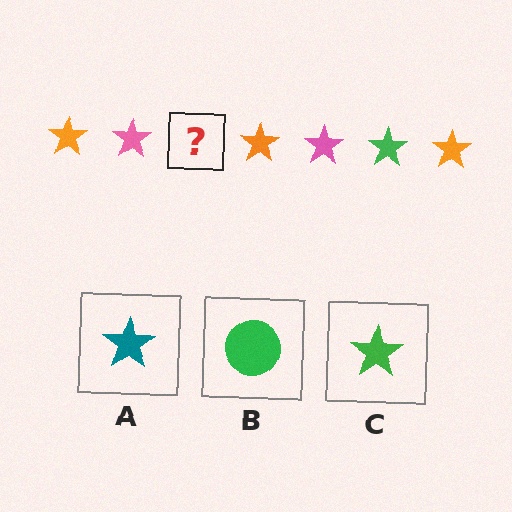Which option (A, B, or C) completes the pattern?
C.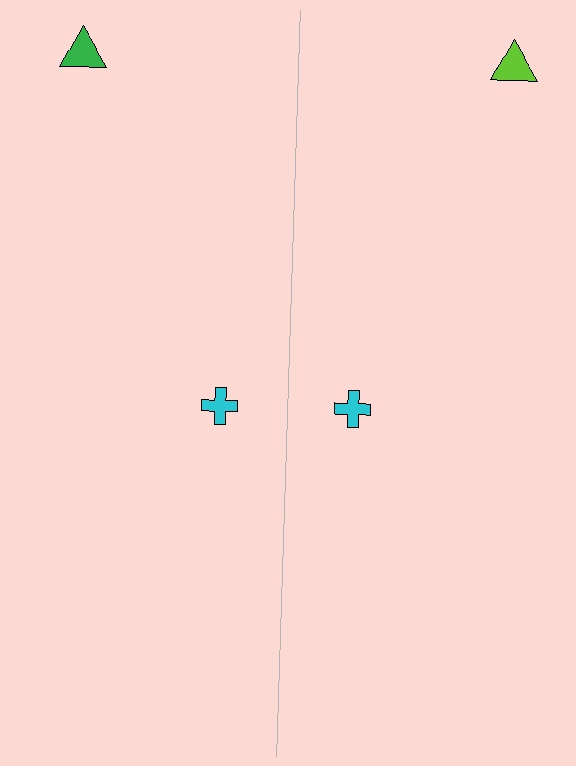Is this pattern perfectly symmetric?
No, the pattern is not perfectly symmetric. The lime triangle on the right side breaks the symmetry — its mirror counterpart is green.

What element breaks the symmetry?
The lime triangle on the right side breaks the symmetry — its mirror counterpart is green.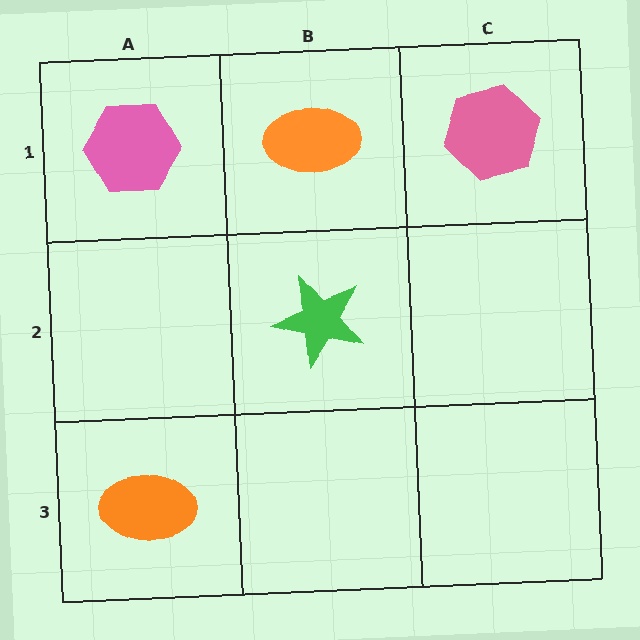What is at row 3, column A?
An orange ellipse.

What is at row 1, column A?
A pink hexagon.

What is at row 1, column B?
An orange ellipse.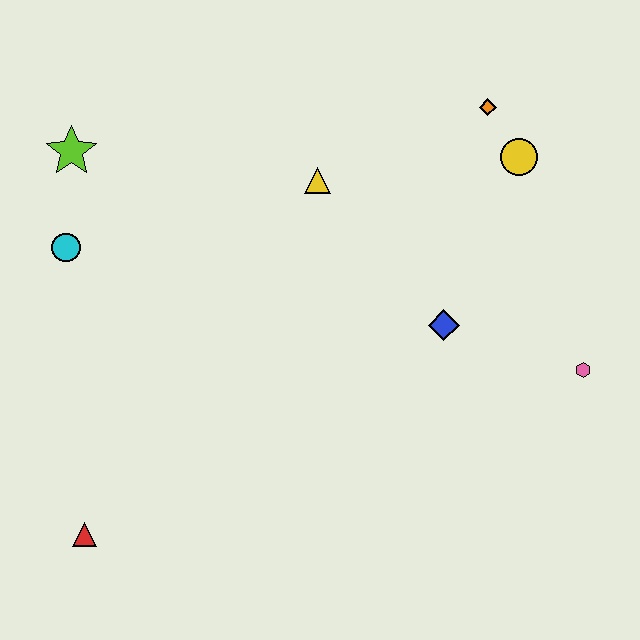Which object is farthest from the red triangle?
The orange diamond is farthest from the red triangle.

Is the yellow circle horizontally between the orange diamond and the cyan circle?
No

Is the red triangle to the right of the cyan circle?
Yes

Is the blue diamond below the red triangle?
No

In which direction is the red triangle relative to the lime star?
The red triangle is below the lime star.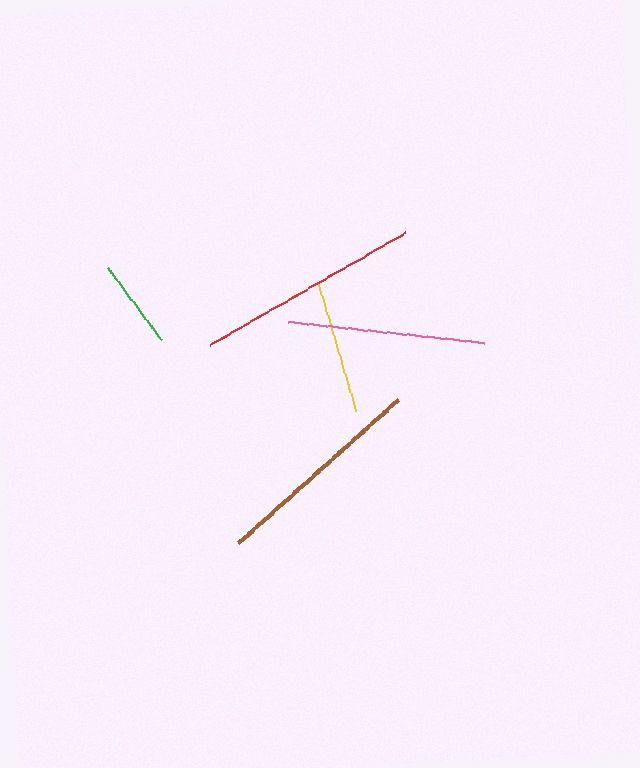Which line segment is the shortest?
The green line is the shortest at approximately 90 pixels.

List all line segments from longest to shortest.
From longest to shortest: red, brown, pink, yellow, green.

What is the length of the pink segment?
The pink segment is approximately 197 pixels long.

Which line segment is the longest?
The red line is the longest at approximately 225 pixels.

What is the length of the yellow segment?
The yellow segment is approximately 133 pixels long.